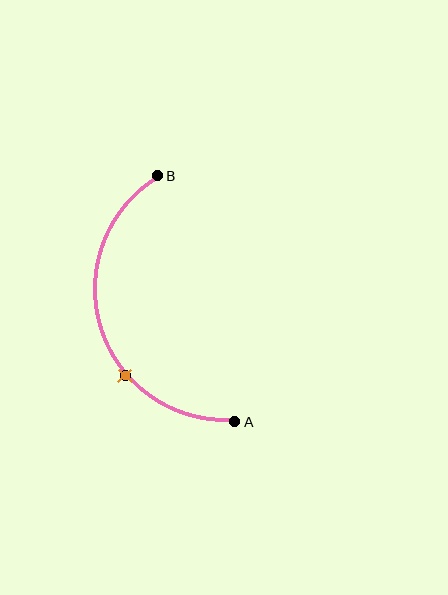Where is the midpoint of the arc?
The arc midpoint is the point on the curve farthest from the straight line joining A and B. It sits to the left of that line.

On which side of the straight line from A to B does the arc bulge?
The arc bulges to the left of the straight line connecting A and B.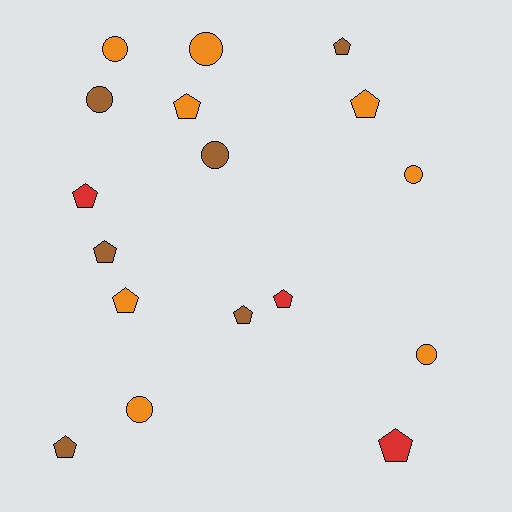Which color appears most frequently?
Orange, with 8 objects.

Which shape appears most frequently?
Pentagon, with 10 objects.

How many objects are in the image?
There are 17 objects.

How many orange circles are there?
There are 5 orange circles.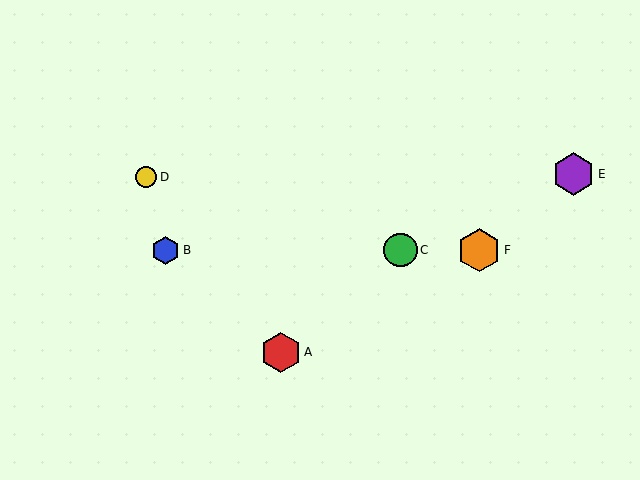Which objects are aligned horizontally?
Objects B, C, F are aligned horizontally.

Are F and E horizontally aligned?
No, F is at y≈250 and E is at y≈174.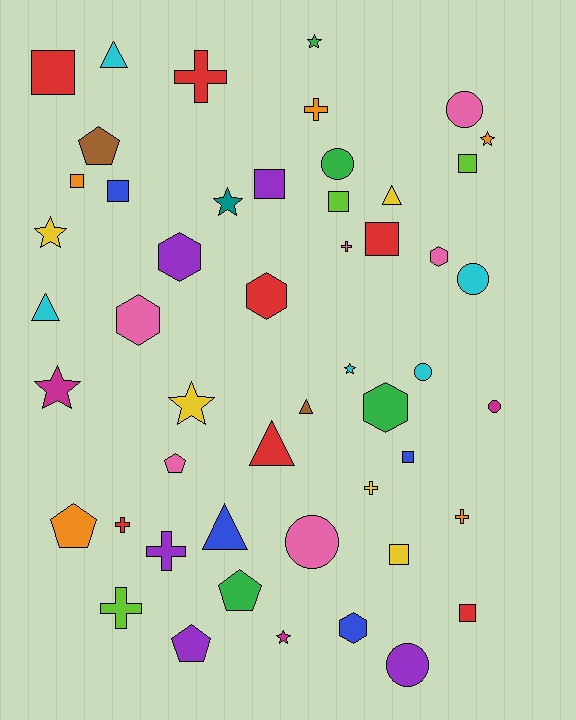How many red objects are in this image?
There are 7 red objects.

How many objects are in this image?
There are 50 objects.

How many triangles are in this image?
There are 6 triangles.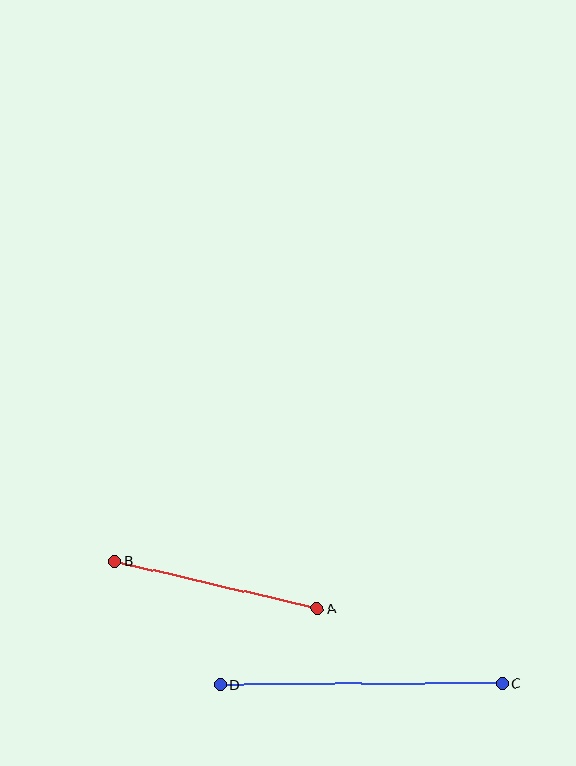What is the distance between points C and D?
The distance is approximately 282 pixels.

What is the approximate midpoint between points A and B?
The midpoint is at approximately (216, 585) pixels.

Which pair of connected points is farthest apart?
Points C and D are farthest apart.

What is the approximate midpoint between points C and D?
The midpoint is at approximately (362, 684) pixels.